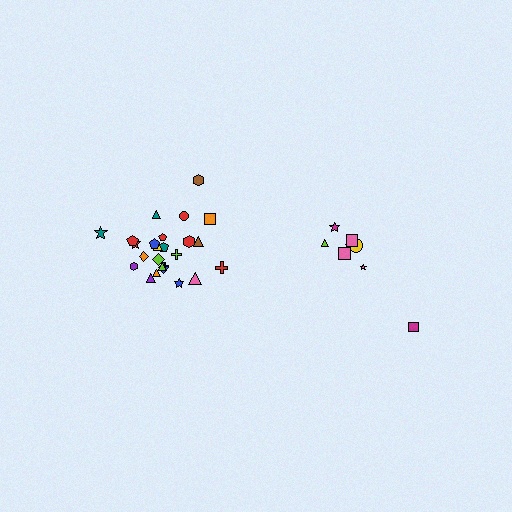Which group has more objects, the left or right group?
The left group.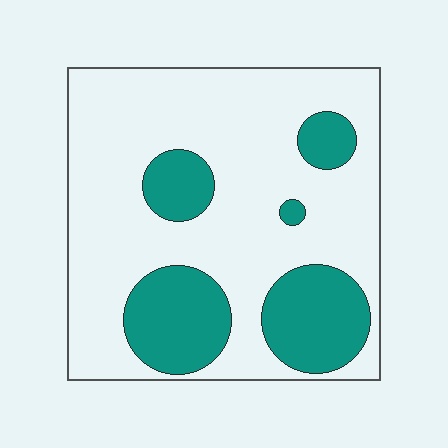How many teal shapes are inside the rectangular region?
5.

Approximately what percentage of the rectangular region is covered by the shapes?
Approximately 25%.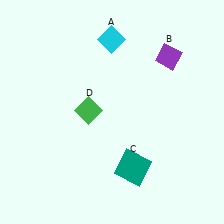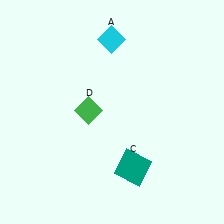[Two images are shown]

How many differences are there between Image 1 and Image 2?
There is 1 difference between the two images.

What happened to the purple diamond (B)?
The purple diamond (B) was removed in Image 2. It was in the top-right area of Image 1.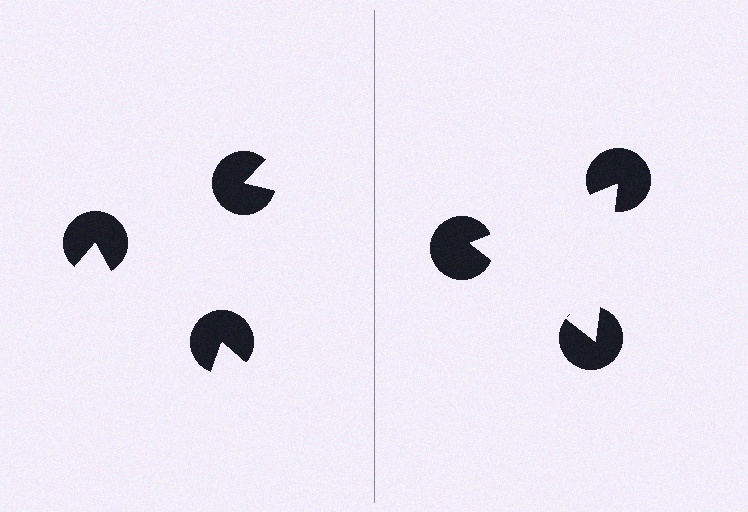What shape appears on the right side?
An illusory triangle.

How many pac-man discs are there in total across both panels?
6 — 3 on each side.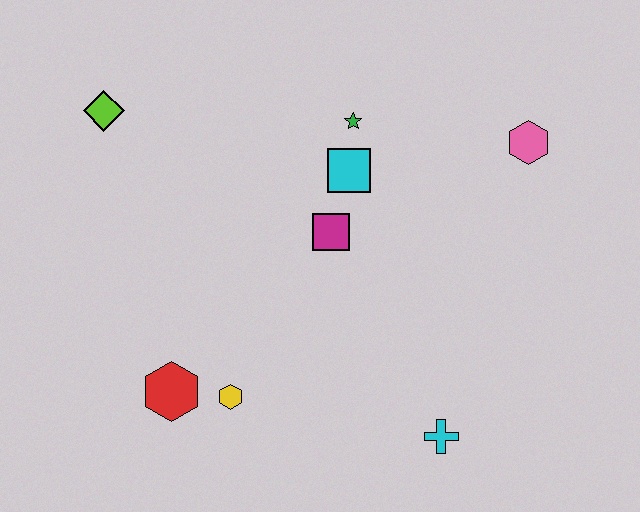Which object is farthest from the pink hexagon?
The red hexagon is farthest from the pink hexagon.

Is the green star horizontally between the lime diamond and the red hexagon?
No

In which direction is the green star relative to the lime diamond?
The green star is to the right of the lime diamond.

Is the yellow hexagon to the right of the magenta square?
No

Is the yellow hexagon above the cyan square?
No